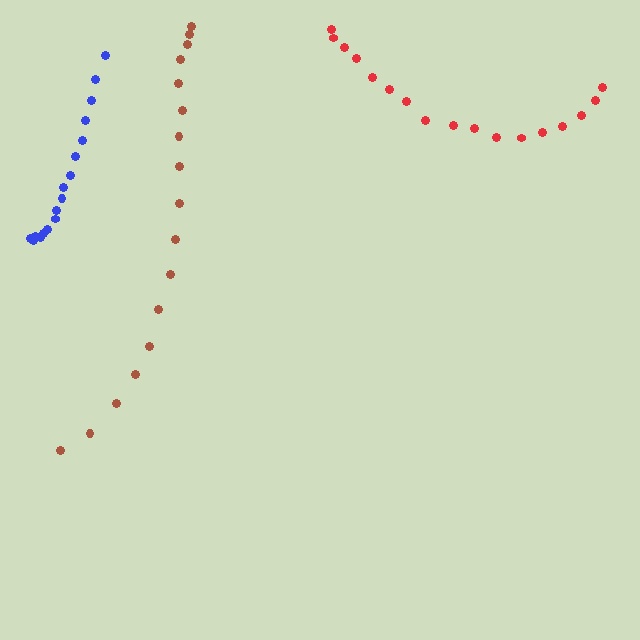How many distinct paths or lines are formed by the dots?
There are 3 distinct paths.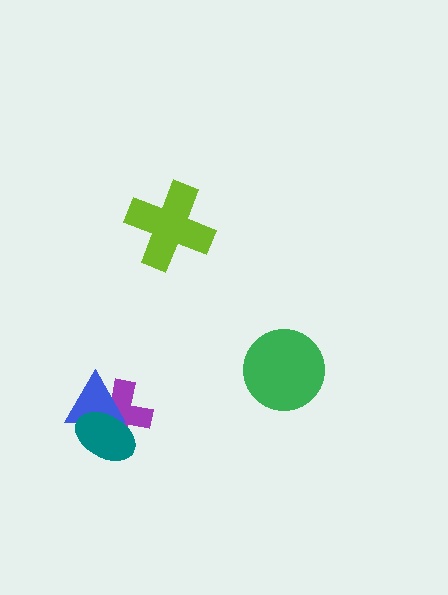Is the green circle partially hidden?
No, no other shape covers it.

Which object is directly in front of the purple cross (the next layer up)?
The blue triangle is directly in front of the purple cross.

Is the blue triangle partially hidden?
Yes, it is partially covered by another shape.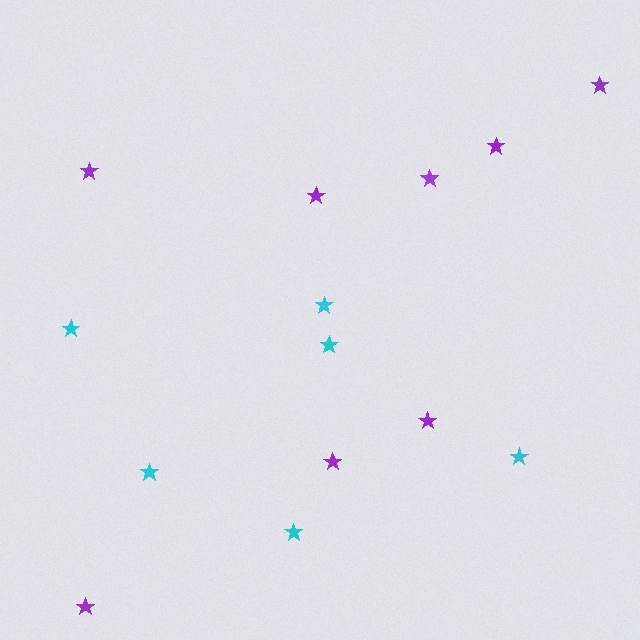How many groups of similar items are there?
There are 2 groups: one group of purple stars (8) and one group of cyan stars (6).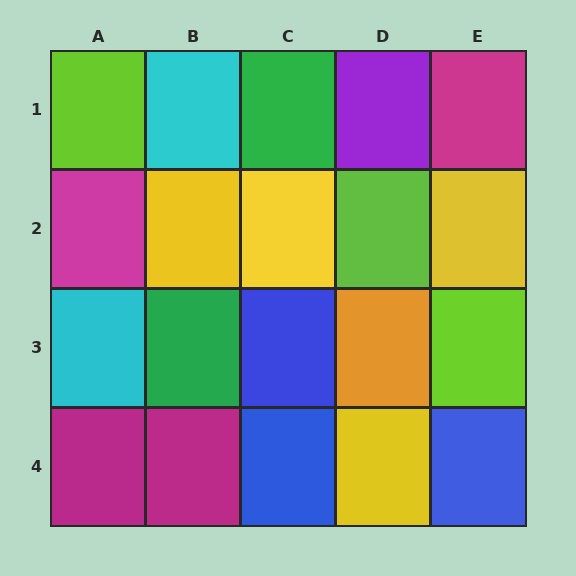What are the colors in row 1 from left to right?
Lime, cyan, green, purple, magenta.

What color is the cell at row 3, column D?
Orange.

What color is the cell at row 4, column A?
Magenta.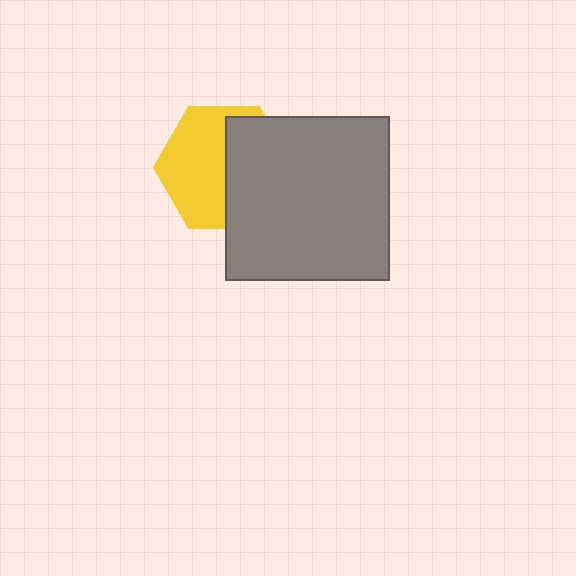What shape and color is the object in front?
The object in front is a gray square.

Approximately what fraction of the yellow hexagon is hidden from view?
Roughly 46% of the yellow hexagon is hidden behind the gray square.